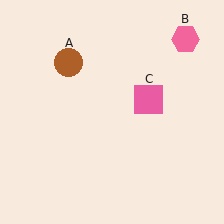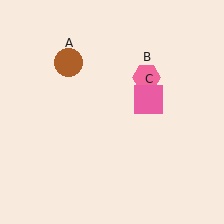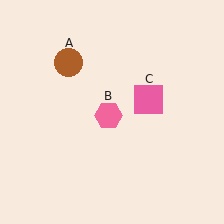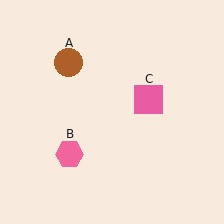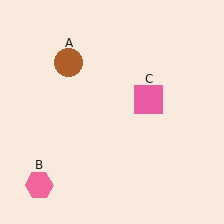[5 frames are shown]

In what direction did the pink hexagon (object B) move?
The pink hexagon (object B) moved down and to the left.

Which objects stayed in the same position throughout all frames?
Brown circle (object A) and pink square (object C) remained stationary.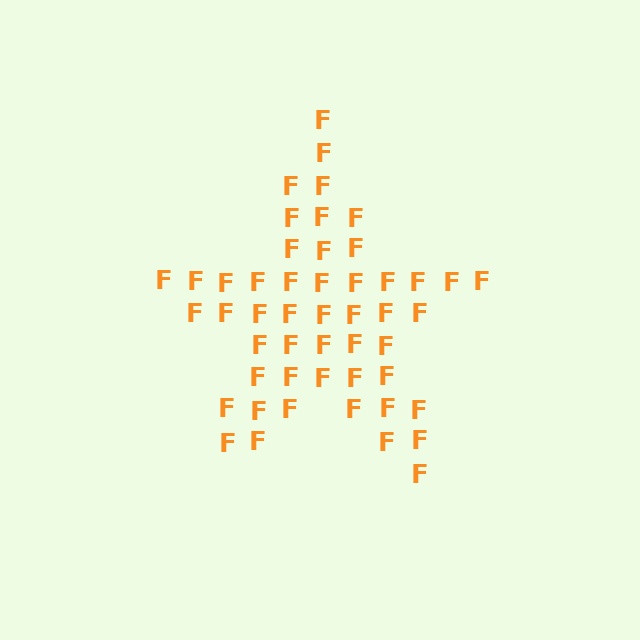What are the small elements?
The small elements are letter F's.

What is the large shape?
The large shape is a star.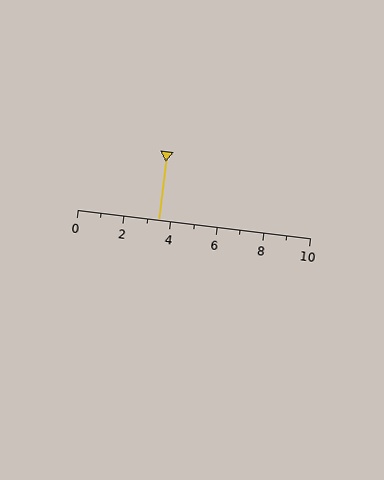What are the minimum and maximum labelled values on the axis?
The axis runs from 0 to 10.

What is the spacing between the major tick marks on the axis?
The major ticks are spaced 2 apart.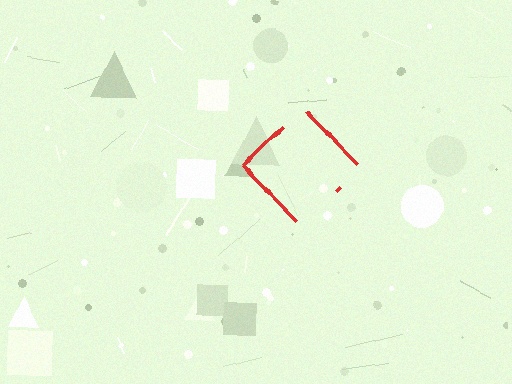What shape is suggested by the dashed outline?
The dashed outline suggests a diamond.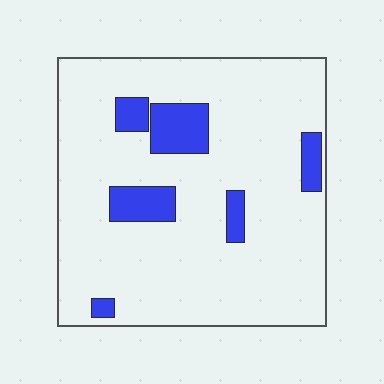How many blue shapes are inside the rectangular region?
6.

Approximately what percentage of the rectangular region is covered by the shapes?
Approximately 15%.